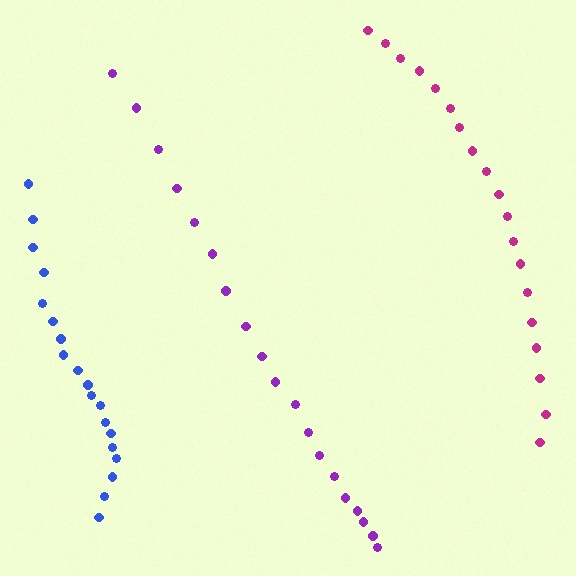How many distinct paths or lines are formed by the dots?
There are 3 distinct paths.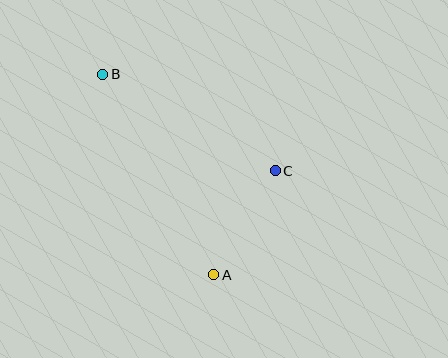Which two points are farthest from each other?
Points A and B are farthest from each other.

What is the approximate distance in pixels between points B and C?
The distance between B and C is approximately 197 pixels.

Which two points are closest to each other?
Points A and C are closest to each other.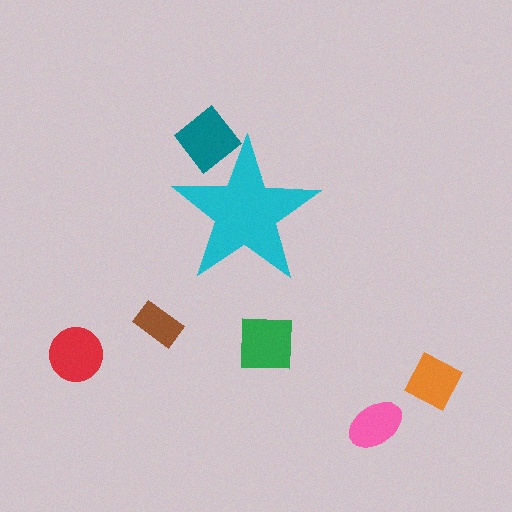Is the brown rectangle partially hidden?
No, the brown rectangle is fully visible.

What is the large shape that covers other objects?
A cyan star.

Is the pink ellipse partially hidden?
No, the pink ellipse is fully visible.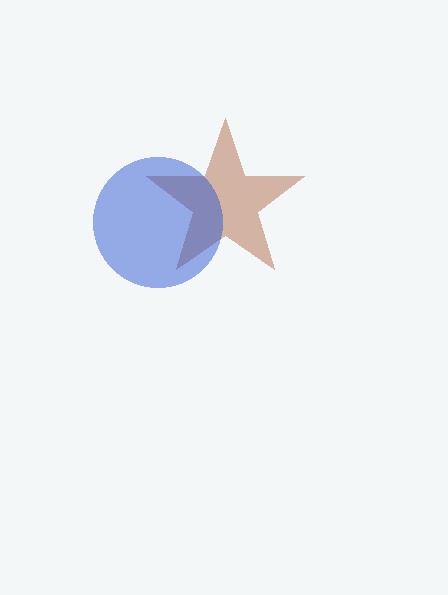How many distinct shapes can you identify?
There are 2 distinct shapes: a brown star, a blue circle.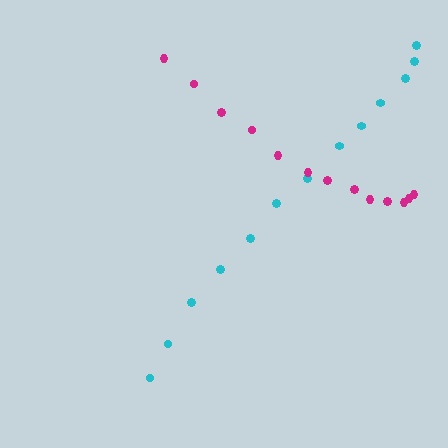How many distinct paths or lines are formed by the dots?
There are 2 distinct paths.